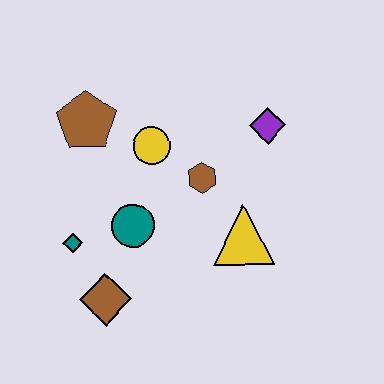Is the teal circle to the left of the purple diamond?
Yes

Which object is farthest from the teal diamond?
The purple diamond is farthest from the teal diamond.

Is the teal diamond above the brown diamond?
Yes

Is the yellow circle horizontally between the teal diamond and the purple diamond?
Yes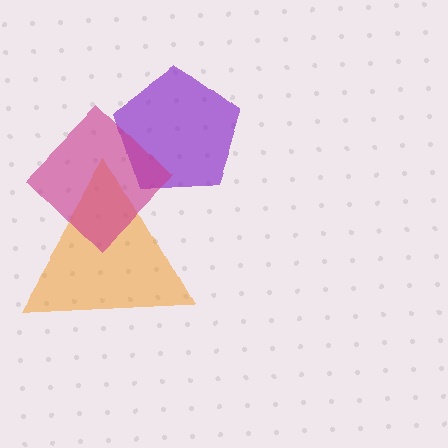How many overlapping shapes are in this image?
There are 3 overlapping shapes in the image.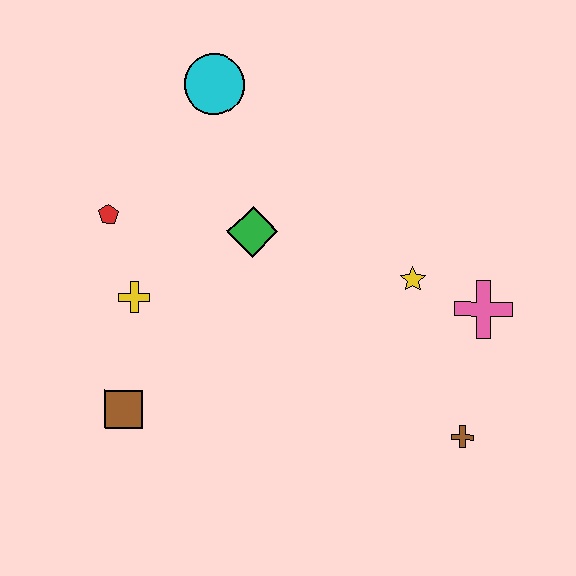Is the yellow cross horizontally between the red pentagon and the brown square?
No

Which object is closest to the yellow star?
The pink cross is closest to the yellow star.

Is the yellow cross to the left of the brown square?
No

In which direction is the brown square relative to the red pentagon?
The brown square is below the red pentagon.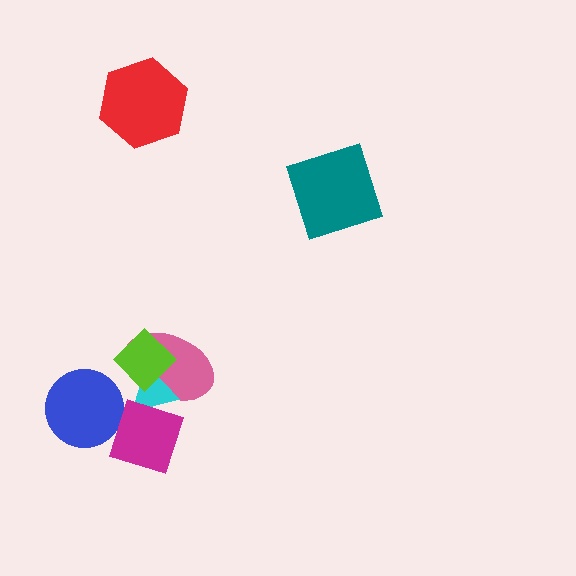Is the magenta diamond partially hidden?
No, no other shape covers it.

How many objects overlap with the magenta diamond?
3 objects overlap with the magenta diamond.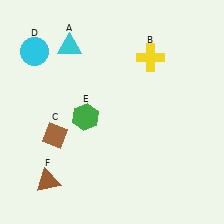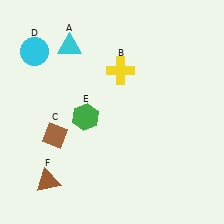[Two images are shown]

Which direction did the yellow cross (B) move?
The yellow cross (B) moved left.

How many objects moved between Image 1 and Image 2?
1 object moved between the two images.